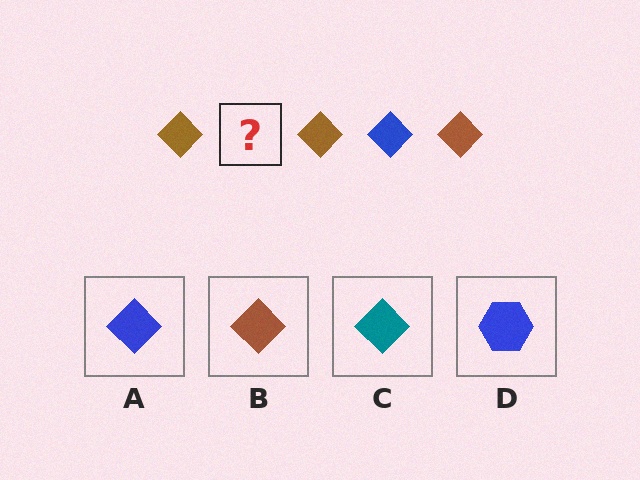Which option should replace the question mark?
Option A.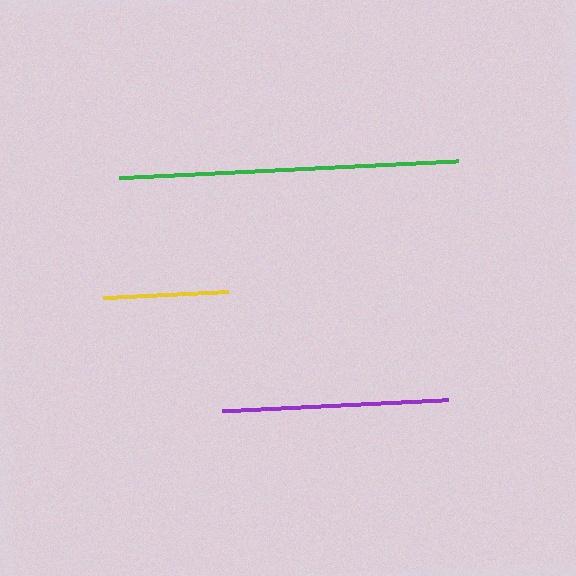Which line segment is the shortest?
The yellow line is the shortest at approximately 125 pixels.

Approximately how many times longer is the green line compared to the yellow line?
The green line is approximately 2.7 times the length of the yellow line.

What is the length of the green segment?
The green segment is approximately 339 pixels long.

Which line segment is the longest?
The green line is the longest at approximately 339 pixels.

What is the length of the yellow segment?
The yellow segment is approximately 125 pixels long.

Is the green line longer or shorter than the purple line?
The green line is longer than the purple line.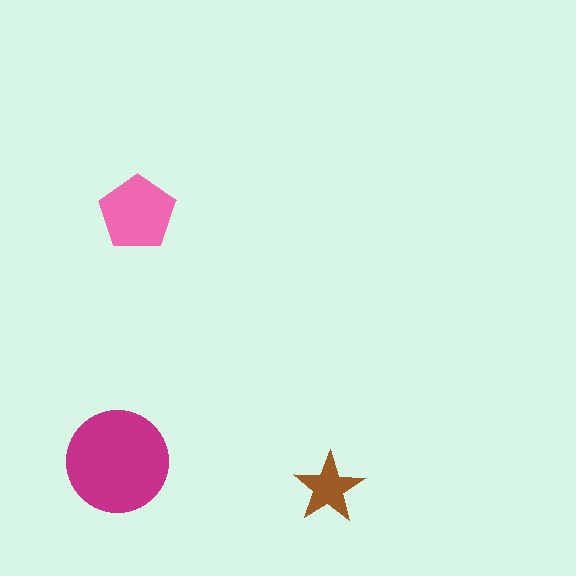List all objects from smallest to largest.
The brown star, the pink pentagon, the magenta circle.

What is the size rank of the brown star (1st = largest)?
3rd.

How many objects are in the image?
There are 3 objects in the image.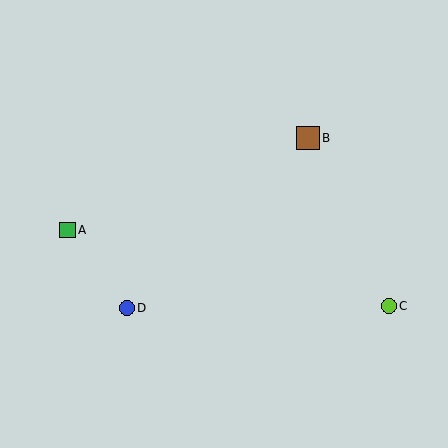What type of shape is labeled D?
Shape D is a blue circle.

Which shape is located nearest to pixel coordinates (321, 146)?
The brown square (labeled B) at (308, 138) is nearest to that location.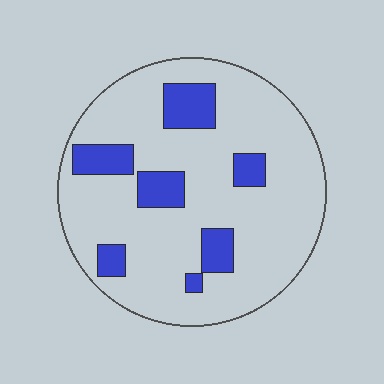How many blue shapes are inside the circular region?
7.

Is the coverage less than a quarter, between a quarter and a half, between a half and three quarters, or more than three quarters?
Less than a quarter.